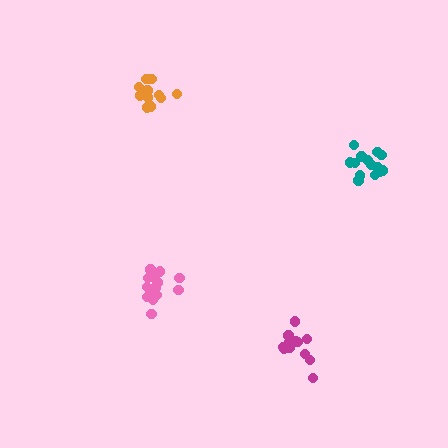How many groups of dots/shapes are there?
There are 4 groups.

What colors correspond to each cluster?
The clusters are colored: pink, orange, teal, magenta.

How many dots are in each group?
Group 1: 14 dots, Group 2: 11 dots, Group 3: 15 dots, Group 4: 12 dots (52 total).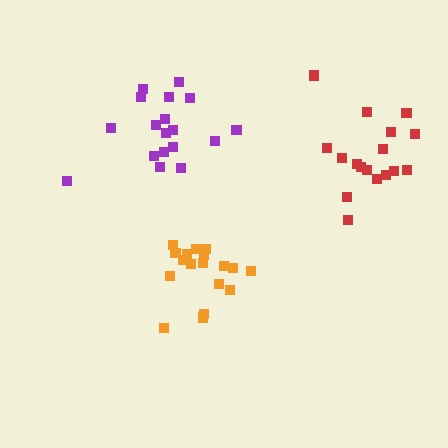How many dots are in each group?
Group 1: 18 dots, Group 2: 18 dots, Group 3: 17 dots (53 total).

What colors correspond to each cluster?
The clusters are colored: purple, orange, red.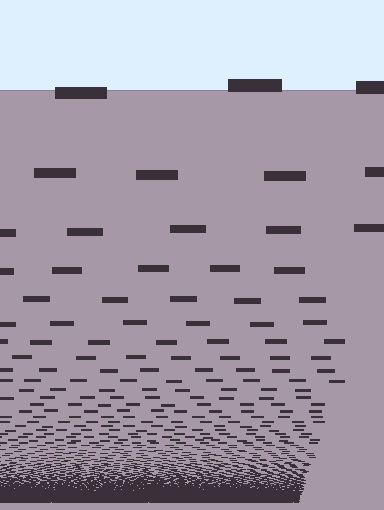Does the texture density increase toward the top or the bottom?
Density increases toward the bottom.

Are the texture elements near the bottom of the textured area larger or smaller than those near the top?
Smaller. The gradient is inverted — elements near the bottom are smaller and denser.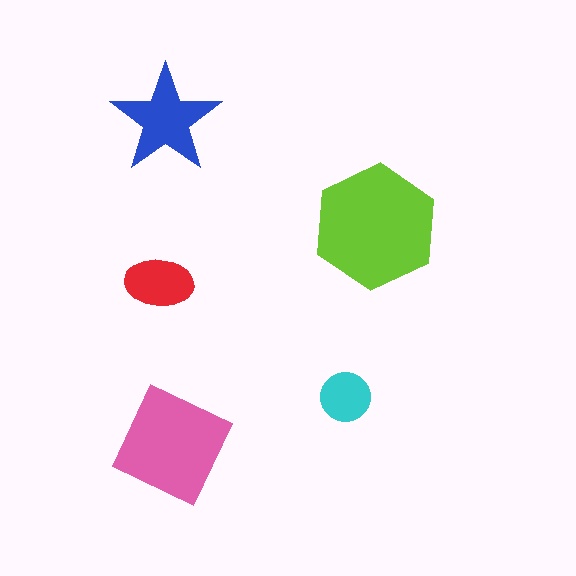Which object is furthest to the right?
The lime hexagon is rightmost.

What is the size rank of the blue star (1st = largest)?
3rd.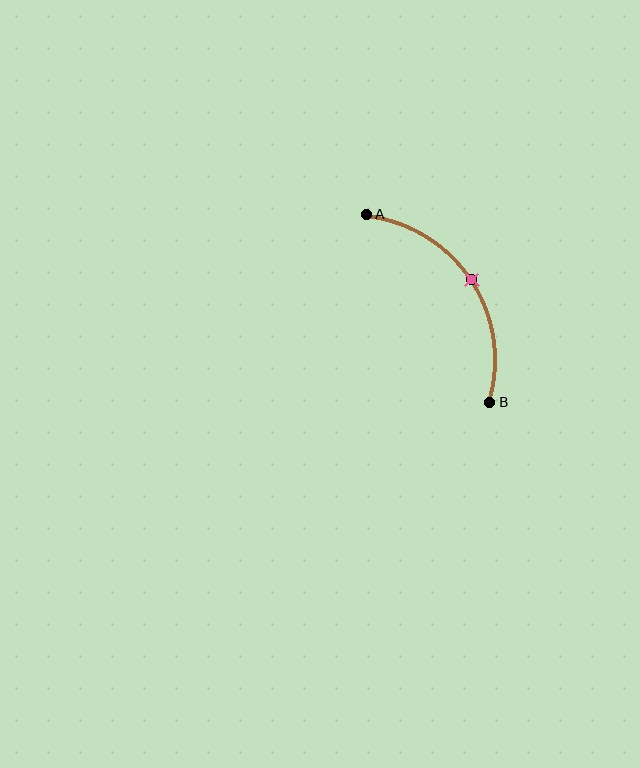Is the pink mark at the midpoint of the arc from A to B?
Yes. The pink mark lies on the arc at equal arc-length from both A and B — it is the arc midpoint.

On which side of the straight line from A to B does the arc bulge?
The arc bulges to the right of the straight line connecting A and B.